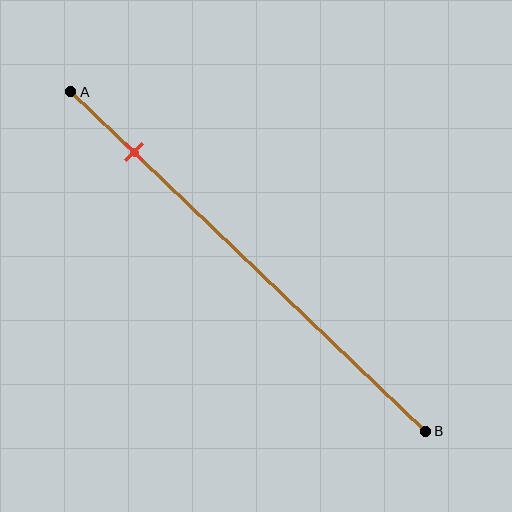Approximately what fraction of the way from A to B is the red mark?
The red mark is approximately 20% of the way from A to B.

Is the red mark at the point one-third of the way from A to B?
No, the mark is at about 20% from A, not at the 33% one-third point.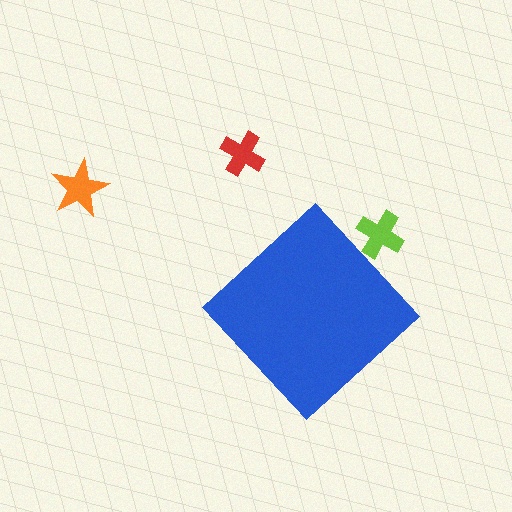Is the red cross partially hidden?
No, the red cross is fully visible.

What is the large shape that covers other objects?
A blue diamond.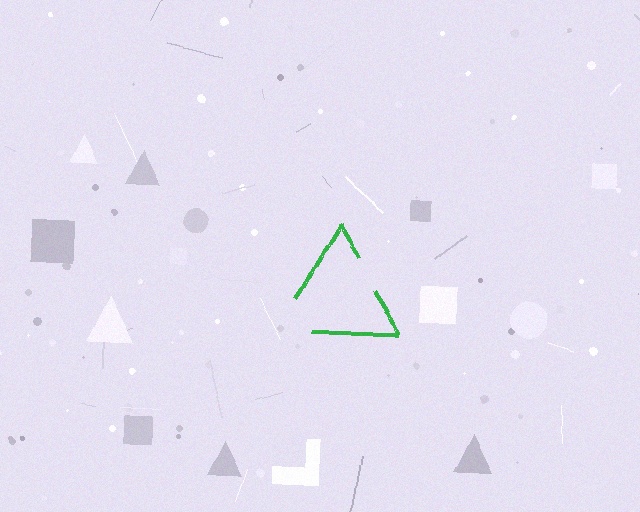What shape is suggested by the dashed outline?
The dashed outline suggests a triangle.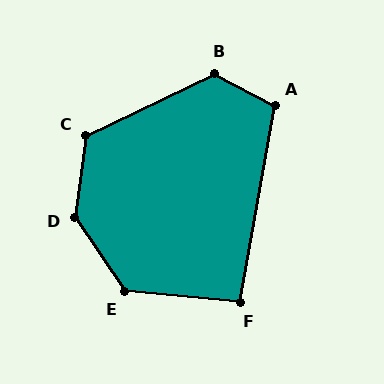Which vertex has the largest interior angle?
D, at approximately 138 degrees.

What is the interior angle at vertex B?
Approximately 127 degrees (obtuse).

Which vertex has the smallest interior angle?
F, at approximately 95 degrees.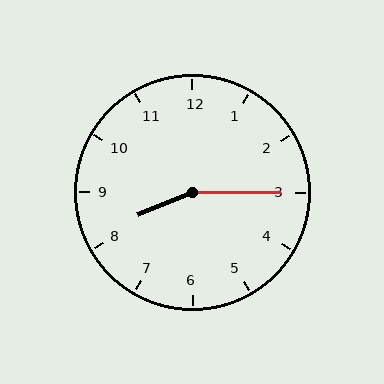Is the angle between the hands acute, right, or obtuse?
It is obtuse.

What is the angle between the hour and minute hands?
Approximately 158 degrees.